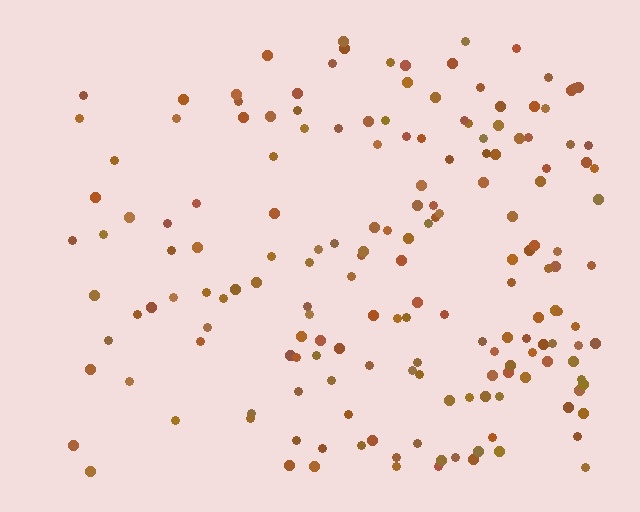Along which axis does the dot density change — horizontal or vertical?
Horizontal.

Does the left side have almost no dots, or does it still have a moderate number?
Still a moderate number, just noticeably fewer than the right.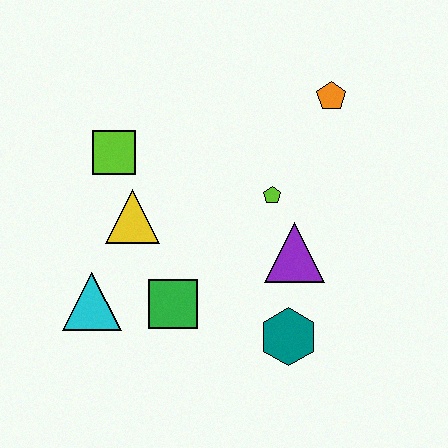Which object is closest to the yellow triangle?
The lime square is closest to the yellow triangle.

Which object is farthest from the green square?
The orange pentagon is farthest from the green square.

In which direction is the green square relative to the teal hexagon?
The green square is to the left of the teal hexagon.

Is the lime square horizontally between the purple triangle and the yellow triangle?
No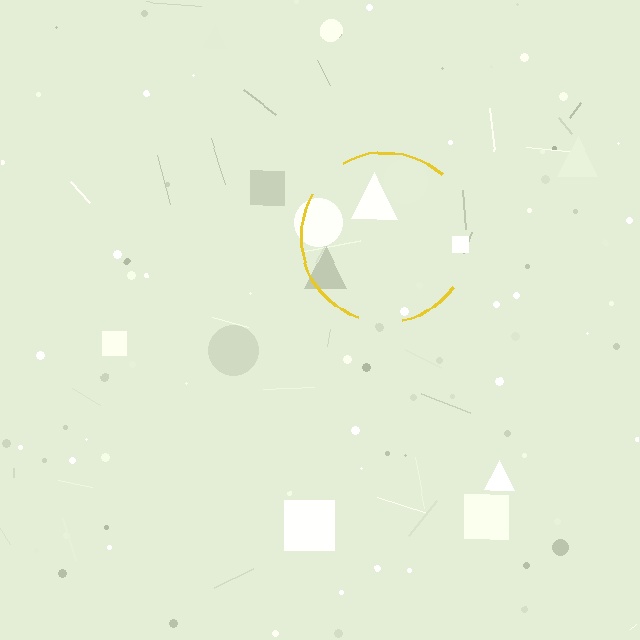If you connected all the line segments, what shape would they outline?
They would outline a circle.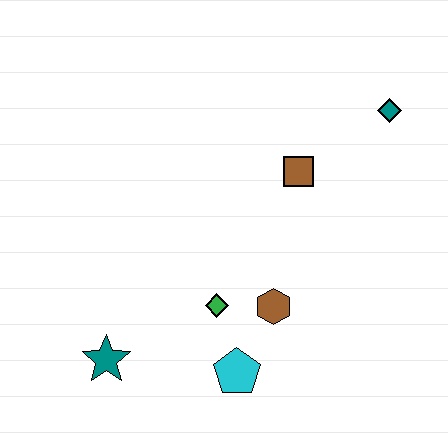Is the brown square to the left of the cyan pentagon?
No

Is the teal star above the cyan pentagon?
Yes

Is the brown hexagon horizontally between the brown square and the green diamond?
Yes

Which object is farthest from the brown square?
The teal star is farthest from the brown square.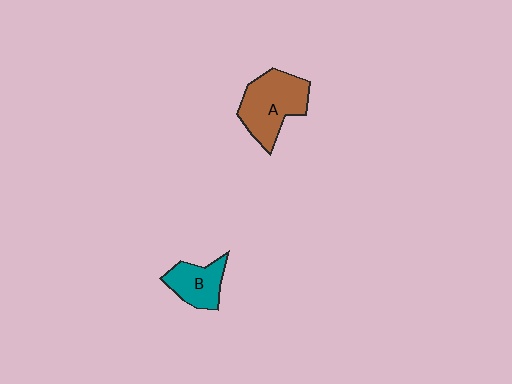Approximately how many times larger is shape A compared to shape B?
Approximately 1.6 times.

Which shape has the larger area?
Shape A (brown).